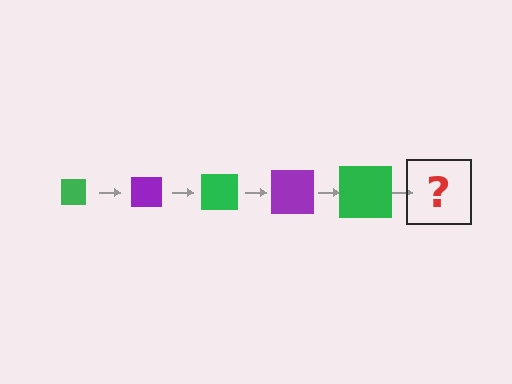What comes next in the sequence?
The next element should be a purple square, larger than the previous one.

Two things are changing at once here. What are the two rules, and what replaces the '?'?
The two rules are that the square grows larger each step and the color cycles through green and purple. The '?' should be a purple square, larger than the previous one.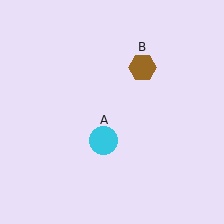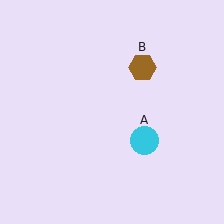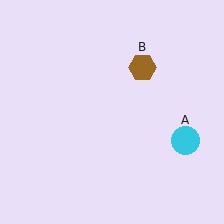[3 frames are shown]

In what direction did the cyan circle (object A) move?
The cyan circle (object A) moved right.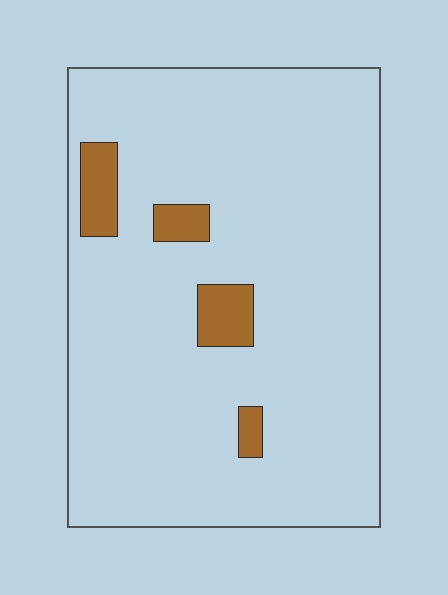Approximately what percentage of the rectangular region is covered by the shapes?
Approximately 5%.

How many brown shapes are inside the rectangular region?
4.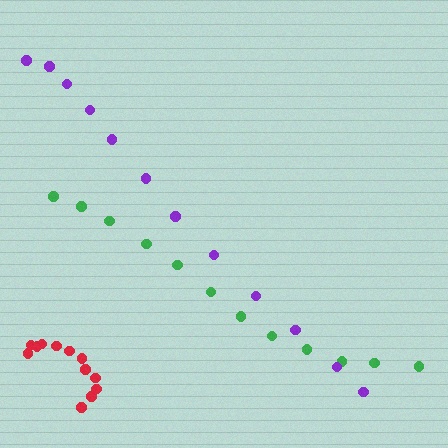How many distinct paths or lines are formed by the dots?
There are 3 distinct paths.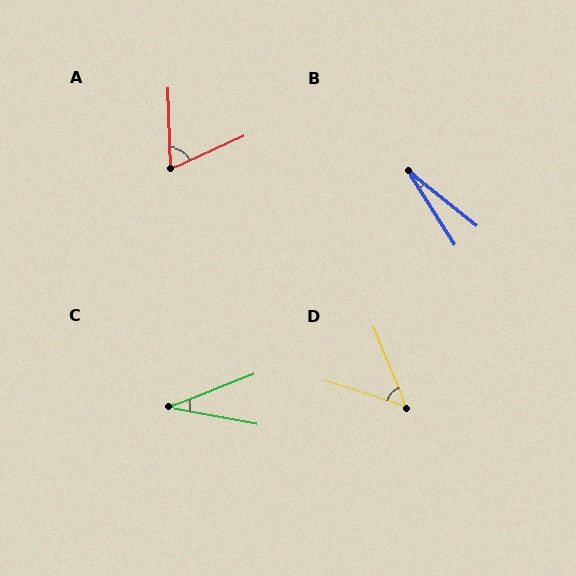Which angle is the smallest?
B, at approximately 19 degrees.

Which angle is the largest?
A, at approximately 67 degrees.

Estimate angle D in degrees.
Approximately 49 degrees.